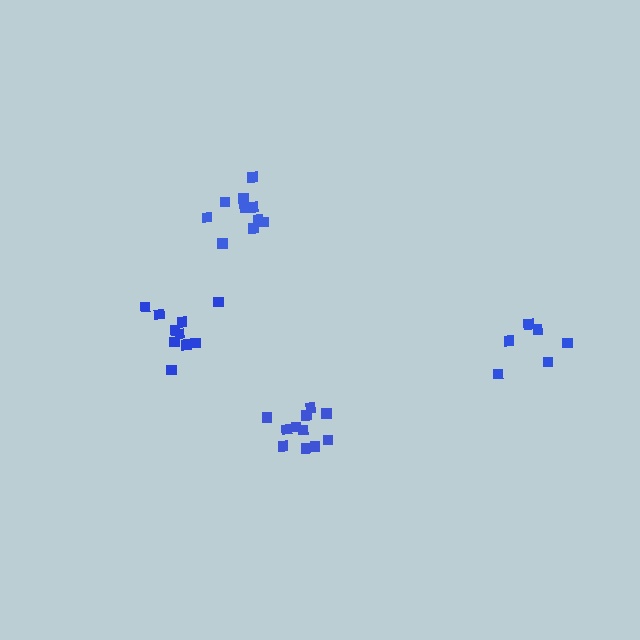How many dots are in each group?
Group 1: 10 dots, Group 2: 6 dots, Group 3: 10 dots, Group 4: 11 dots (37 total).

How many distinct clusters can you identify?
There are 4 distinct clusters.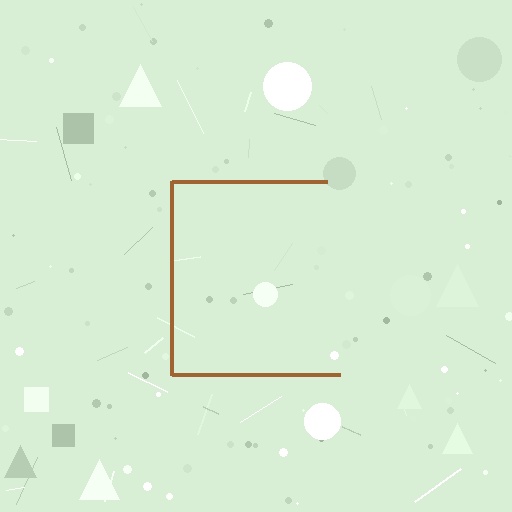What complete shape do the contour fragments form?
The contour fragments form a square.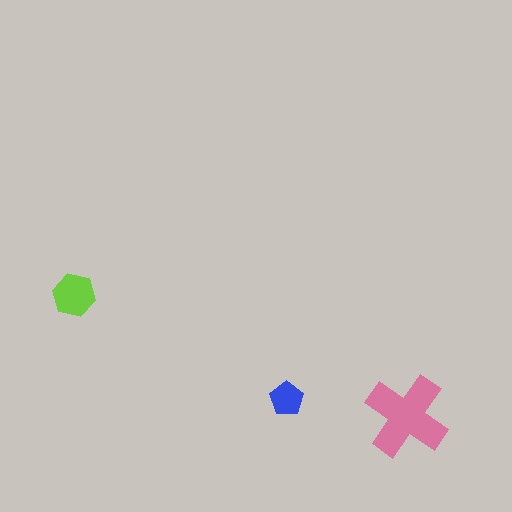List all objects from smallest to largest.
The blue pentagon, the lime hexagon, the pink cross.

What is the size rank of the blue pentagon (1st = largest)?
3rd.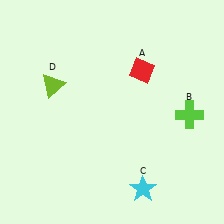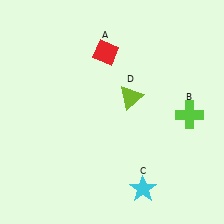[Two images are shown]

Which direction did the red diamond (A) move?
The red diamond (A) moved left.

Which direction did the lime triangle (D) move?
The lime triangle (D) moved right.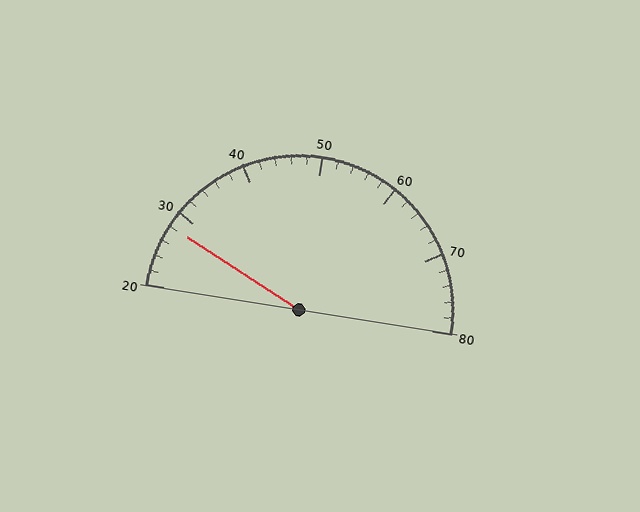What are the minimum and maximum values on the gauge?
The gauge ranges from 20 to 80.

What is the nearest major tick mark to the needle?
The nearest major tick mark is 30.